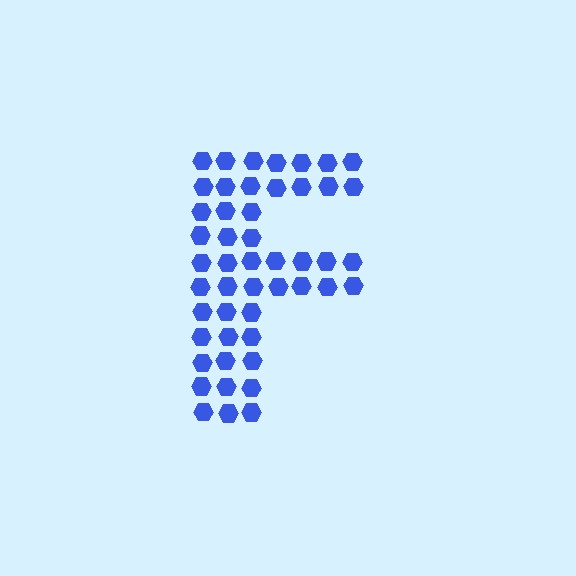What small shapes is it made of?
It is made of small hexagons.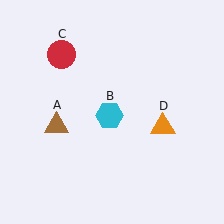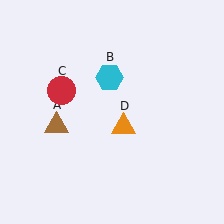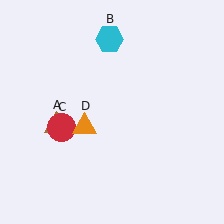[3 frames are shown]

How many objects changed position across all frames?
3 objects changed position: cyan hexagon (object B), red circle (object C), orange triangle (object D).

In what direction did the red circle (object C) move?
The red circle (object C) moved down.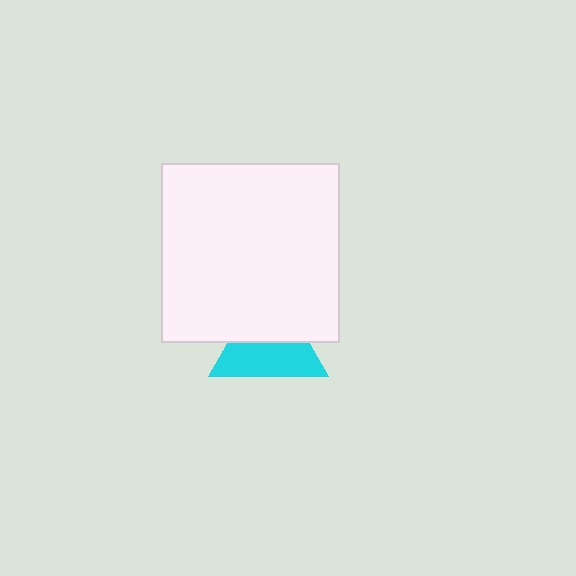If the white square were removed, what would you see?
You would see the complete cyan triangle.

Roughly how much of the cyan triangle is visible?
About half of it is visible (roughly 54%).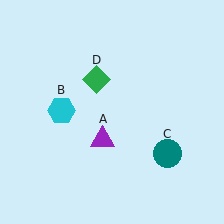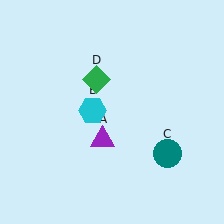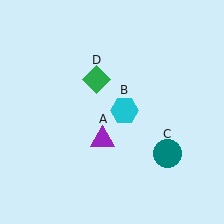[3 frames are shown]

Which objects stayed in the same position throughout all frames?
Purple triangle (object A) and teal circle (object C) and green diamond (object D) remained stationary.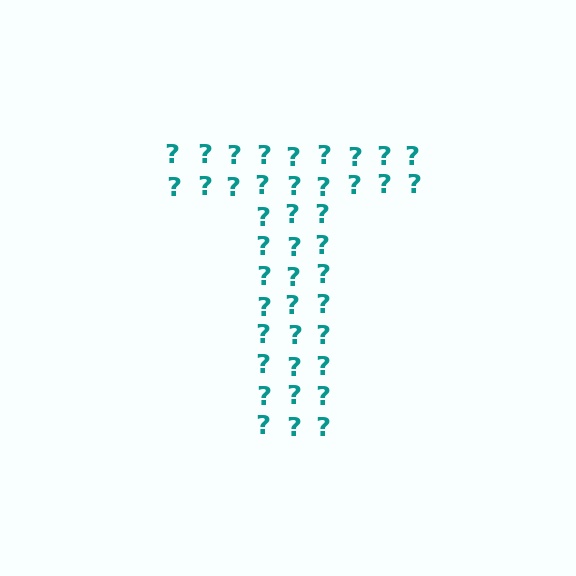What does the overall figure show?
The overall figure shows the letter T.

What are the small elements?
The small elements are question marks.